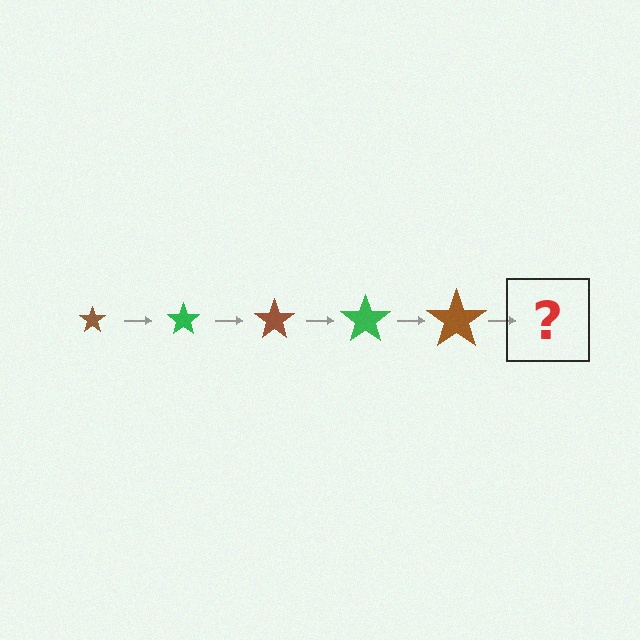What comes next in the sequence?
The next element should be a green star, larger than the previous one.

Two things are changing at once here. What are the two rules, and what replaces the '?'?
The two rules are that the star grows larger each step and the color cycles through brown and green. The '?' should be a green star, larger than the previous one.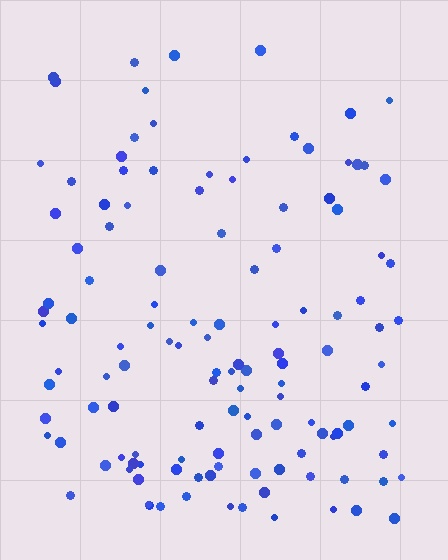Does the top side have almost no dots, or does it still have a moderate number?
Still a moderate number, just noticeably fewer than the bottom.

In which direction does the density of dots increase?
From top to bottom, with the bottom side densest.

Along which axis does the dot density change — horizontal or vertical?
Vertical.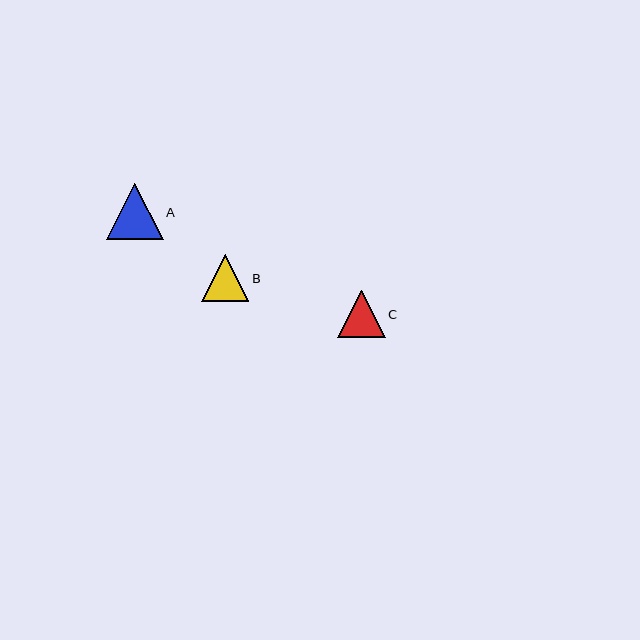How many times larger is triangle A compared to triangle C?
Triangle A is approximately 1.2 times the size of triangle C.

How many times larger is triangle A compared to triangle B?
Triangle A is approximately 1.2 times the size of triangle B.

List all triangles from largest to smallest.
From largest to smallest: A, C, B.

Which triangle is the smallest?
Triangle B is the smallest with a size of approximately 47 pixels.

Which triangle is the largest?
Triangle A is the largest with a size of approximately 56 pixels.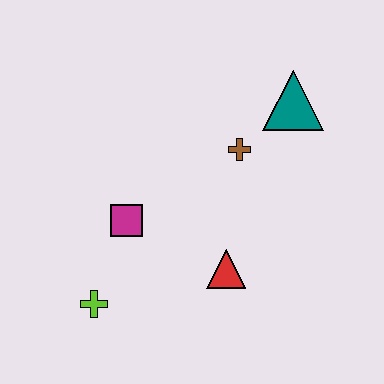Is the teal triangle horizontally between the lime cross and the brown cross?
No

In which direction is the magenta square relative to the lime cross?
The magenta square is above the lime cross.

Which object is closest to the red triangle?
The magenta square is closest to the red triangle.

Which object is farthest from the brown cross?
The lime cross is farthest from the brown cross.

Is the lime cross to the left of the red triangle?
Yes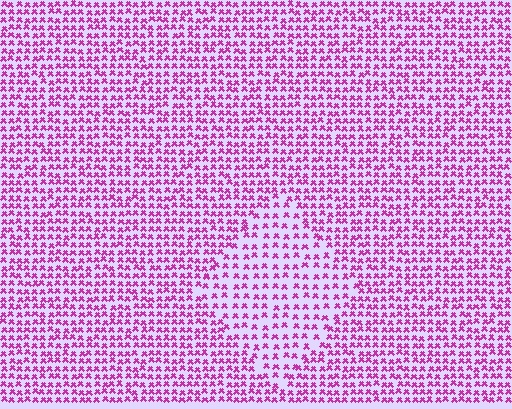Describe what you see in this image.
The image contains small magenta elements arranged at two different densities. A diamond-shaped region is visible where the elements are less densely packed than the surrounding area.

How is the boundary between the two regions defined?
The boundary is defined by a change in element density (approximately 1.7x ratio). All elements are the same color, size, and shape.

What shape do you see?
I see a diamond.